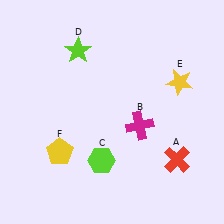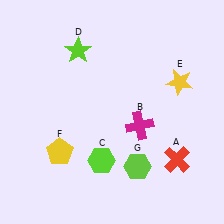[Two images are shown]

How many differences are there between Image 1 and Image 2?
There is 1 difference between the two images.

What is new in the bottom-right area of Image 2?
A lime hexagon (G) was added in the bottom-right area of Image 2.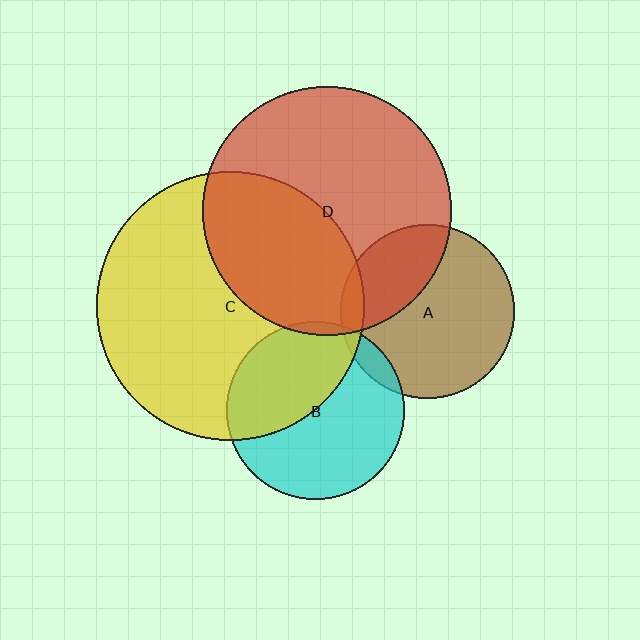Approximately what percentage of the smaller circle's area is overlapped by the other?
Approximately 30%.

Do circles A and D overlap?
Yes.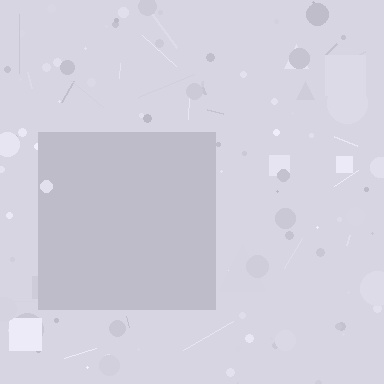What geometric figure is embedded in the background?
A square is embedded in the background.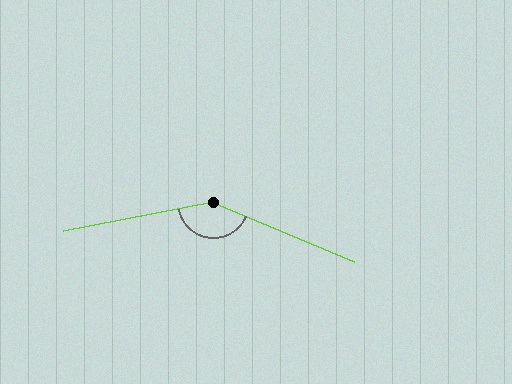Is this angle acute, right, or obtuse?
It is obtuse.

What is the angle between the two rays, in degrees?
Approximately 146 degrees.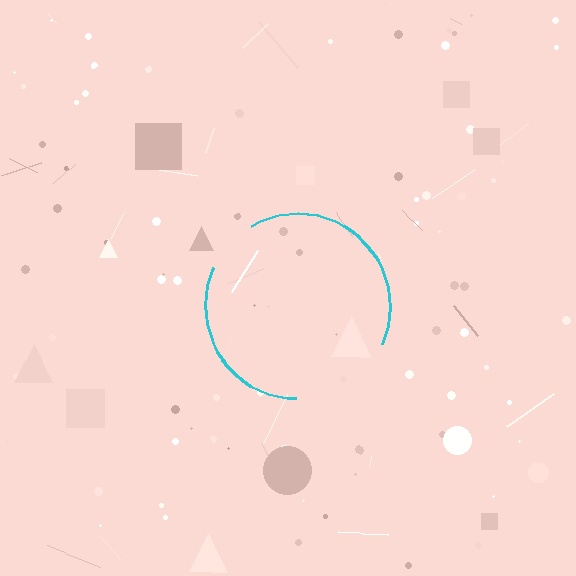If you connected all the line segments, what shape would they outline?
They would outline a circle.